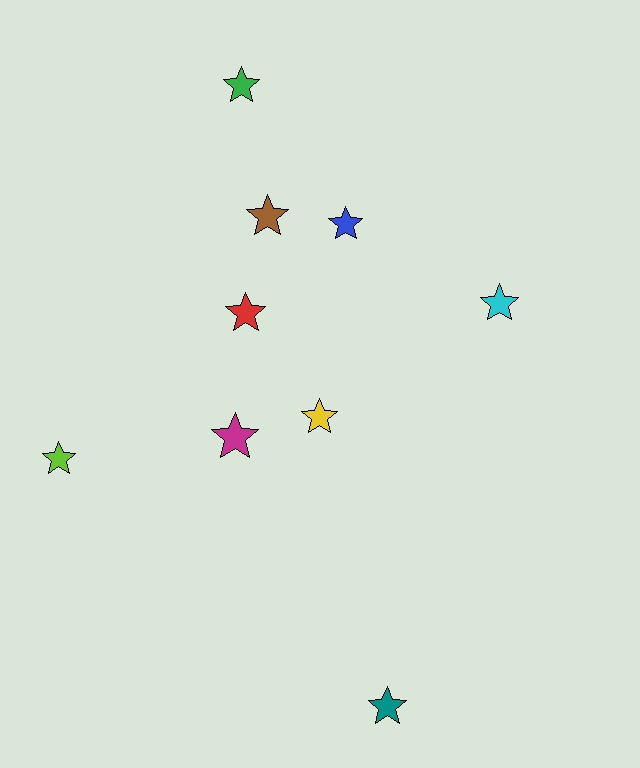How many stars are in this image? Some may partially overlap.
There are 9 stars.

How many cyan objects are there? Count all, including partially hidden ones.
There is 1 cyan object.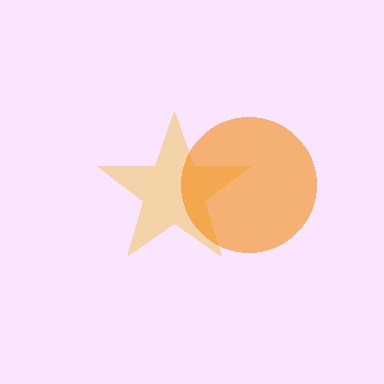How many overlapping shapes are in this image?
There are 2 overlapping shapes in the image.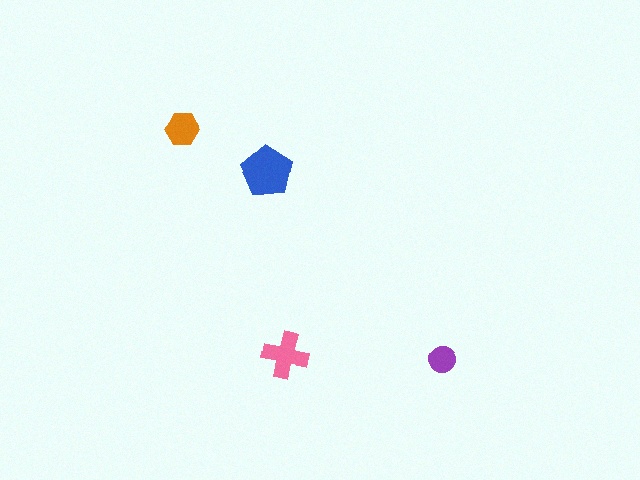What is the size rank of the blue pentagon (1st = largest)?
1st.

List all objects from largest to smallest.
The blue pentagon, the pink cross, the orange hexagon, the purple circle.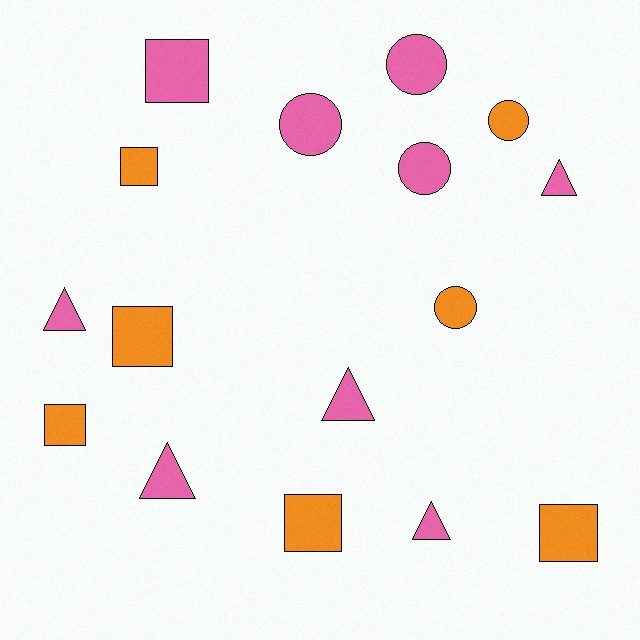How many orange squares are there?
There are 5 orange squares.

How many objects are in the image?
There are 16 objects.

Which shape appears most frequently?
Square, with 6 objects.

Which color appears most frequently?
Pink, with 9 objects.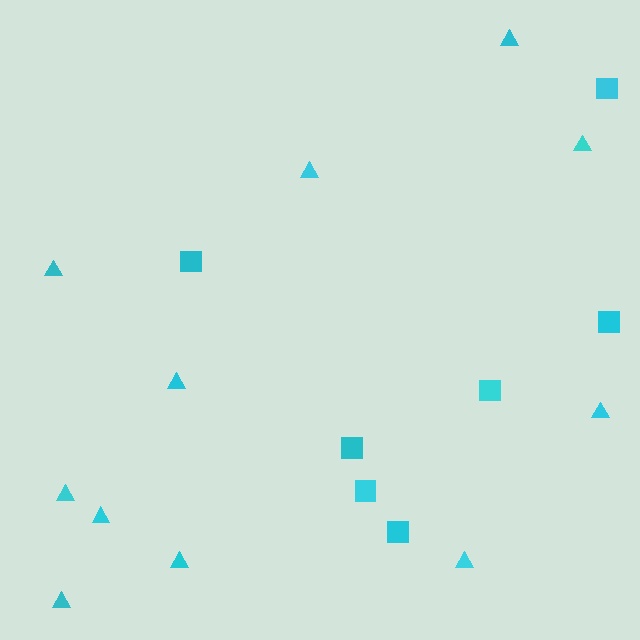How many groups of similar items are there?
There are 2 groups: one group of triangles (11) and one group of squares (7).